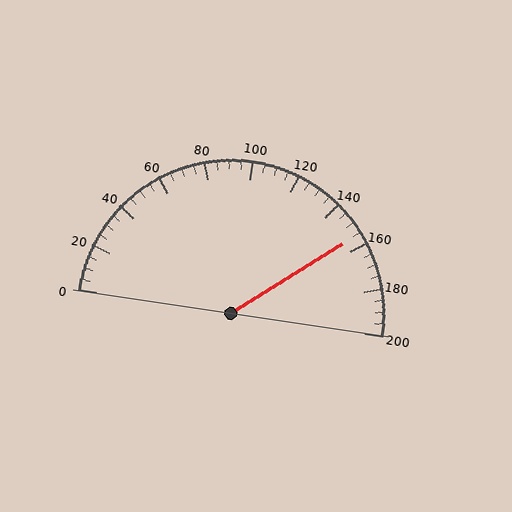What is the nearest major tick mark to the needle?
The nearest major tick mark is 160.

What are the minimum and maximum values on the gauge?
The gauge ranges from 0 to 200.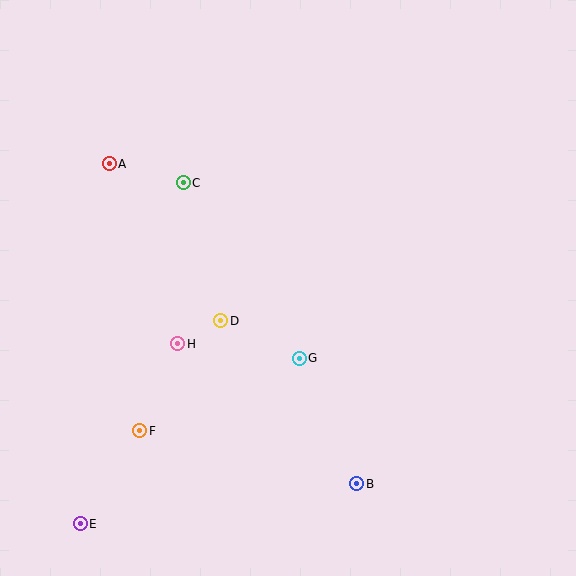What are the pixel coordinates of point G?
Point G is at (299, 358).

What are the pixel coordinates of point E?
Point E is at (80, 524).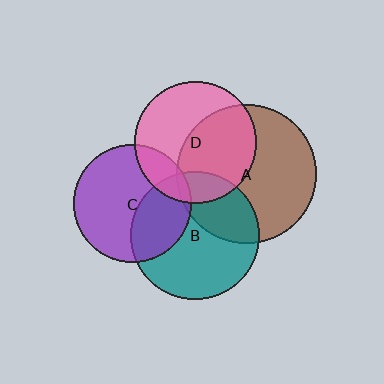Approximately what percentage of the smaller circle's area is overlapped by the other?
Approximately 15%.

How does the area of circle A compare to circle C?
Approximately 1.4 times.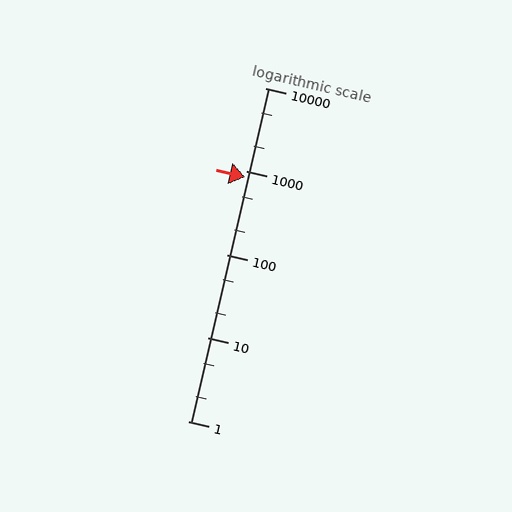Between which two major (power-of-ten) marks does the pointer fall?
The pointer is between 100 and 1000.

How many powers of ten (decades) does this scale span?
The scale spans 4 decades, from 1 to 10000.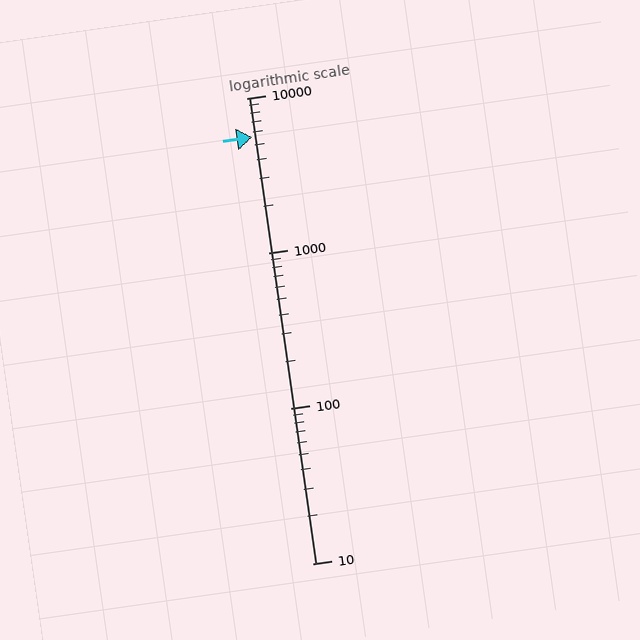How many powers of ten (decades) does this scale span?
The scale spans 3 decades, from 10 to 10000.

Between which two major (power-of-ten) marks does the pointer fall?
The pointer is between 1000 and 10000.